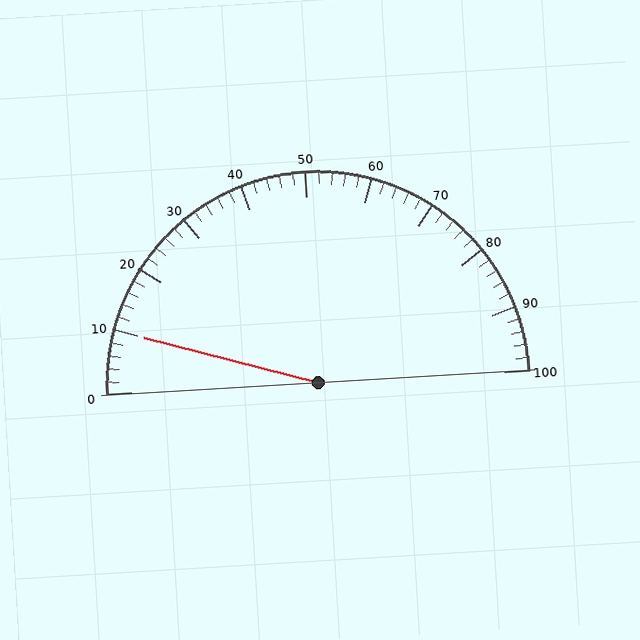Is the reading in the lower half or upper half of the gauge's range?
The reading is in the lower half of the range (0 to 100).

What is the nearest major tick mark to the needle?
The nearest major tick mark is 10.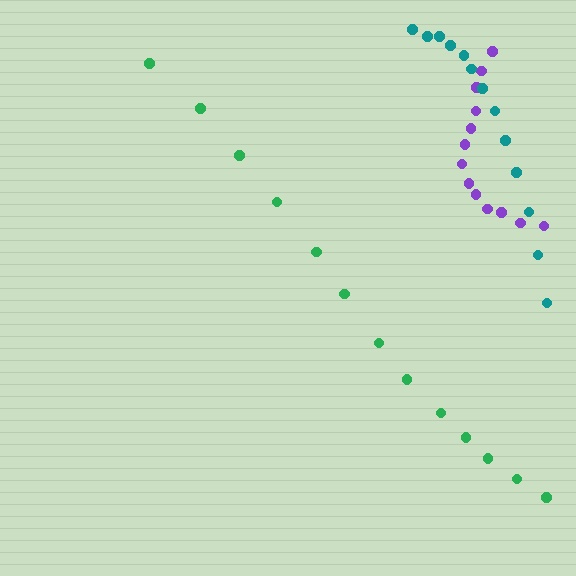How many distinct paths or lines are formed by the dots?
There are 3 distinct paths.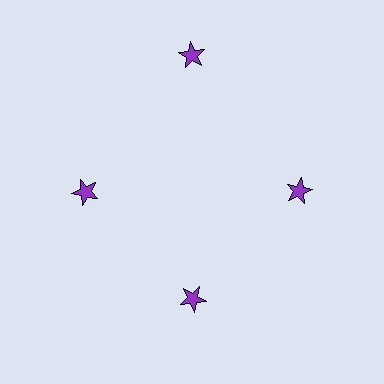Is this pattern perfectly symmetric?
No. The 4 purple stars are arranged in a ring, but one element near the 12 o'clock position is pushed outward from the center, breaking the 4-fold rotational symmetry.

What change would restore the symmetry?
The symmetry would be restored by moving it inward, back onto the ring so that all 4 stars sit at equal angles and equal distance from the center.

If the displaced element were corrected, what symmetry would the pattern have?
It would have 4-fold rotational symmetry — the pattern would map onto itself every 90 degrees.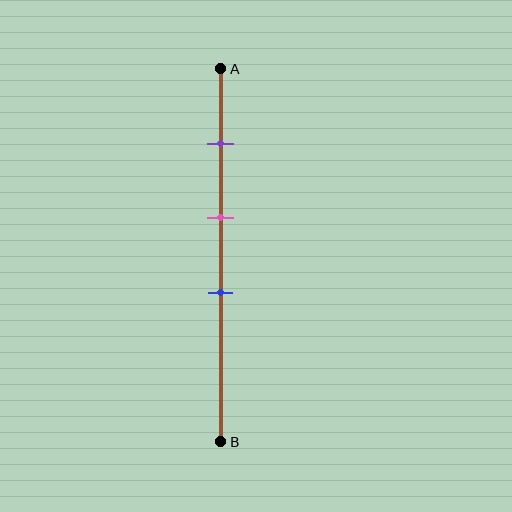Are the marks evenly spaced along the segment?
Yes, the marks are approximately evenly spaced.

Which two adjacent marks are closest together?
The pink and blue marks are the closest adjacent pair.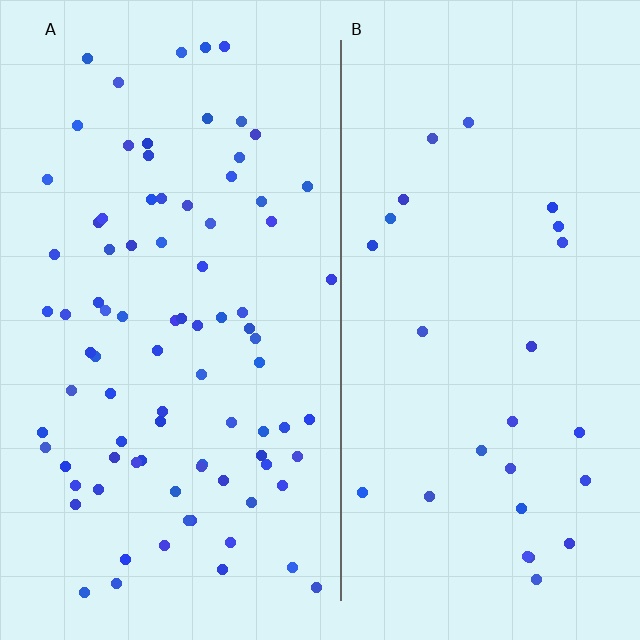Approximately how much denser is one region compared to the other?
Approximately 3.3× — region A over region B.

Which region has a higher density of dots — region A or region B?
A (the left).